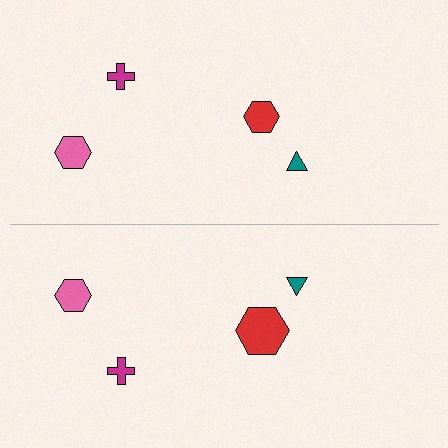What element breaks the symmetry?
The red hexagon on the bottom side has a different size than its mirror counterpart.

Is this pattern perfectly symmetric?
No, the pattern is not perfectly symmetric. The red hexagon on the bottom side has a different size than its mirror counterpart.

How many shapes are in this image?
There are 8 shapes in this image.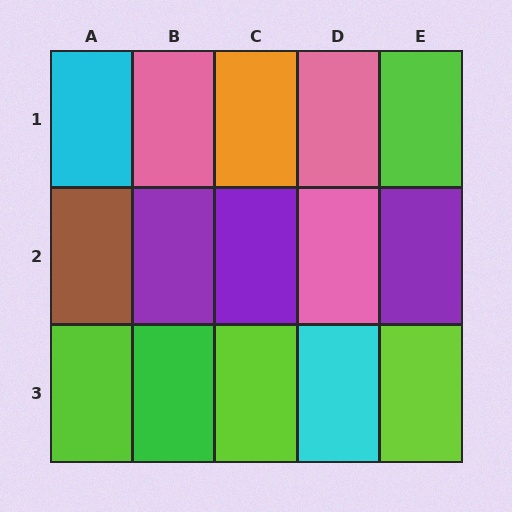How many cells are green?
1 cell is green.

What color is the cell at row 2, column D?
Pink.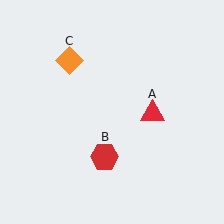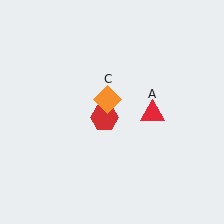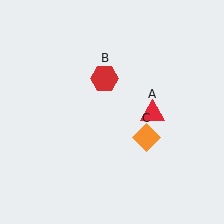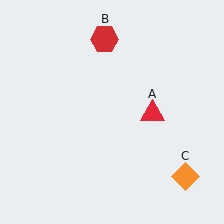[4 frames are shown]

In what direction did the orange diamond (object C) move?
The orange diamond (object C) moved down and to the right.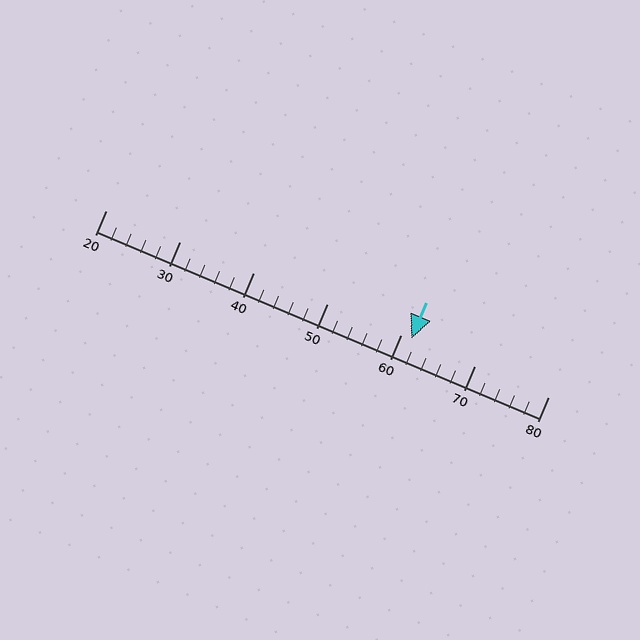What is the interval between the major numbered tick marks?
The major tick marks are spaced 10 units apart.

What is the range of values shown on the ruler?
The ruler shows values from 20 to 80.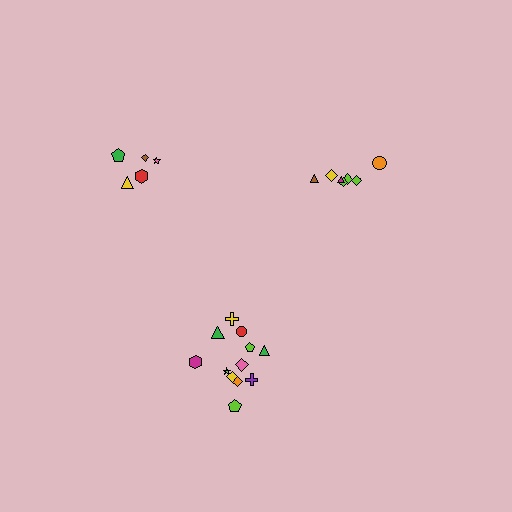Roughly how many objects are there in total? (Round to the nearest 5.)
Roughly 25 objects in total.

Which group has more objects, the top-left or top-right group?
The top-right group.